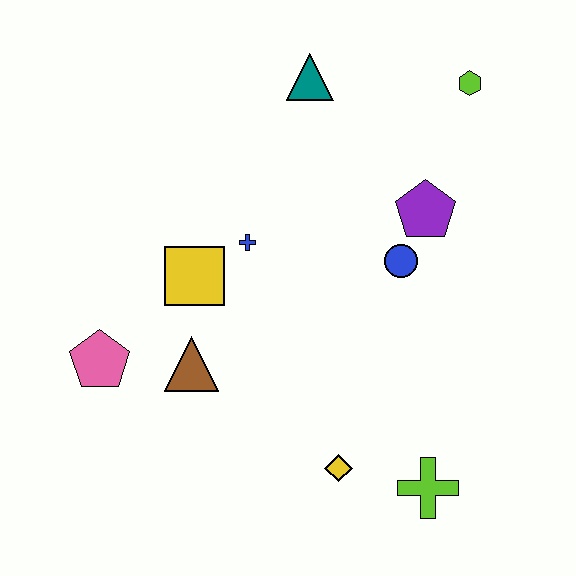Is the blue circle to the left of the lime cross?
Yes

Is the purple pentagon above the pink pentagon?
Yes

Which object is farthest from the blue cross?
The lime cross is farthest from the blue cross.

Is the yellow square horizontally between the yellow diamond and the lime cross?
No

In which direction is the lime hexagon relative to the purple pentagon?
The lime hexagon is above the purple pentagon.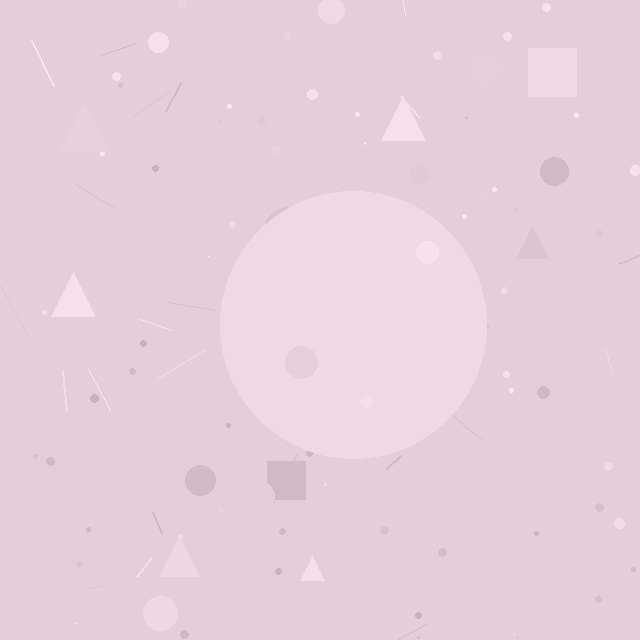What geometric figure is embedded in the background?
A circle is embedded in the background.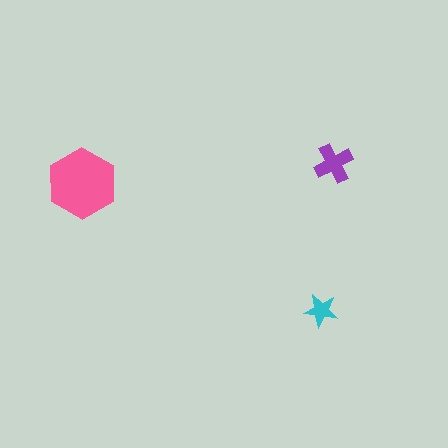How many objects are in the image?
There are 3 objects in the image.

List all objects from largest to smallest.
The pink hexagon, the purple cross, the cyan star.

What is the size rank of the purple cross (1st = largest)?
2nd.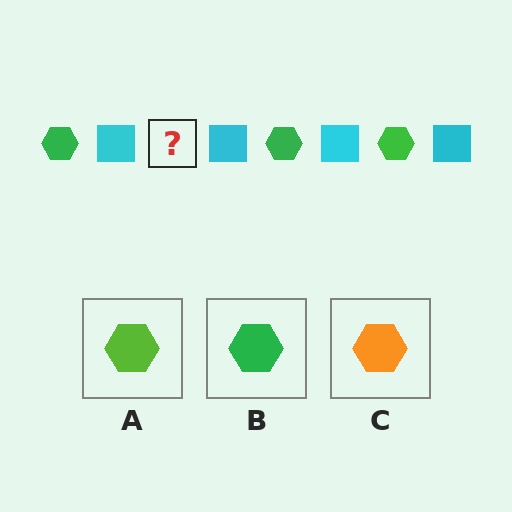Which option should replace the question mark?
Option B.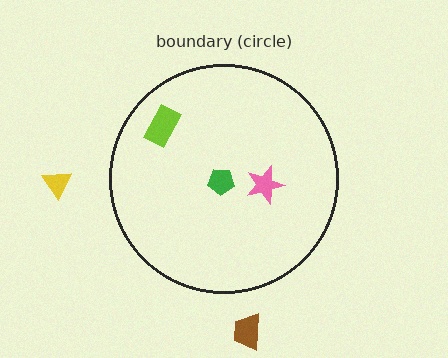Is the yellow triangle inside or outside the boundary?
Outside.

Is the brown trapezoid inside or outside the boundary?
Outside.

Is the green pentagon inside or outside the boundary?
Inside.